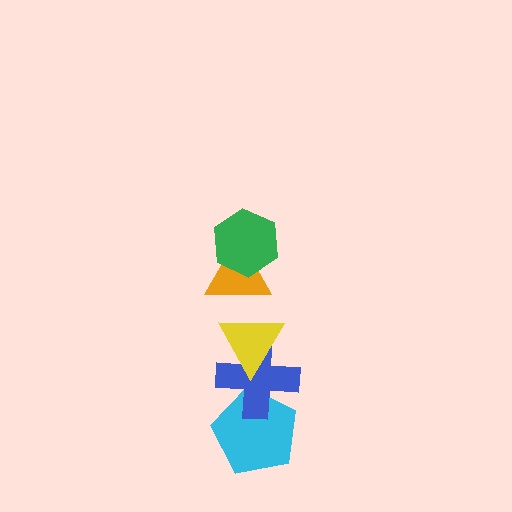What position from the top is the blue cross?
The blue cross is 4th from the top.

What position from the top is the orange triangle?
The orange triangle is 2nd from the top.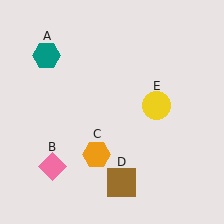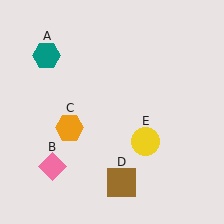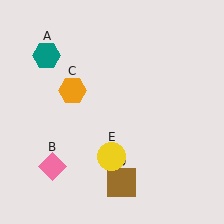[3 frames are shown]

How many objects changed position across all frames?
2 objects changed position: orange hexagon (object C), yellow circle (object E).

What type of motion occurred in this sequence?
The orange hexagon (object C), yellow circle (object E) rotated clockwise around the center of the scene.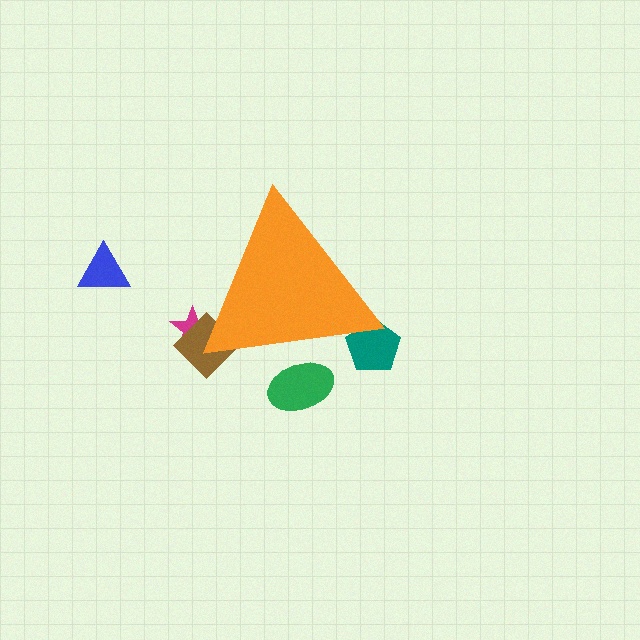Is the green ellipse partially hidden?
Yes, the green ellipse is partially hidden behind the orange triangle.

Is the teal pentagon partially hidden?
Yes, the teal pentagon is partially hidden behind the orange triangle.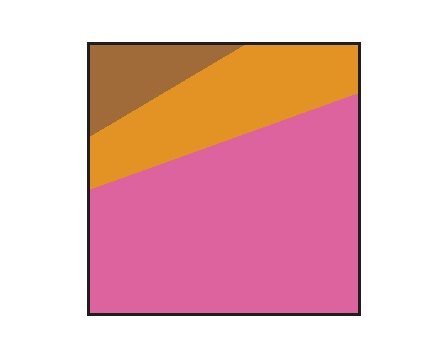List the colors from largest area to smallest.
From largest to smallest: pink, orange, brown.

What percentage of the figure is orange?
Orange takes up about one quarter (1/4) of the figure.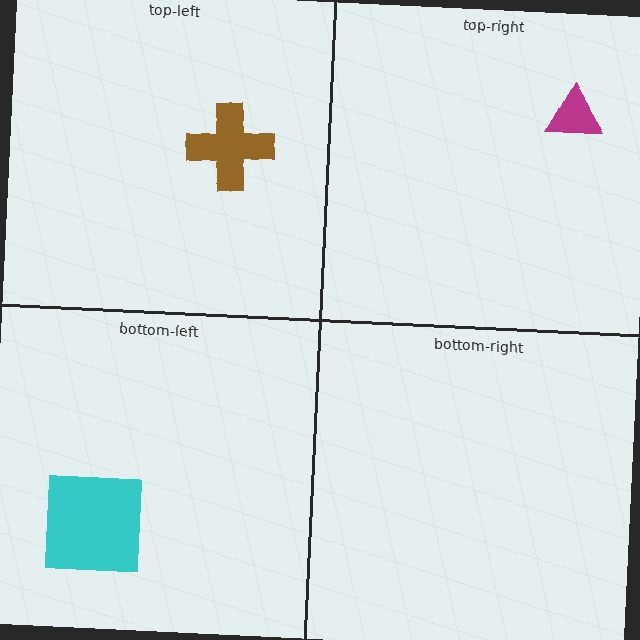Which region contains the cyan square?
The bottom-left region.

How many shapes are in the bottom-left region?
1.